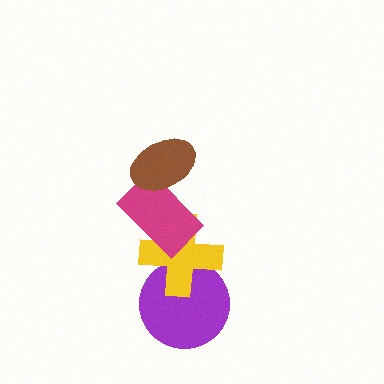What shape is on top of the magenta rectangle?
The brown ellipse is on top of the magenta rectangle.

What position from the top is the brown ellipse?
The brown ellipse is 1st from the top.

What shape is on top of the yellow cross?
The magenta rectangle is on top of the yellow cross.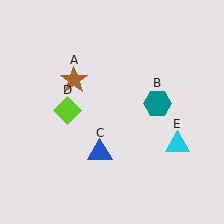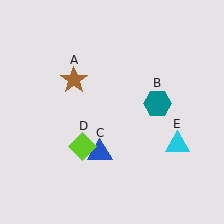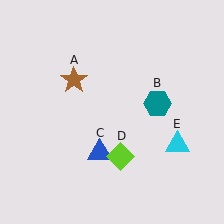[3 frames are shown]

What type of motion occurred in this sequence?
The lime diamond (object D) rotated counterclockwise around the center of the scene.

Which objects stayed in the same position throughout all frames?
Brown star (object A) and teal hexagon (object B) and blue triangle (object C) and cyan triangle (object E) remained stationary.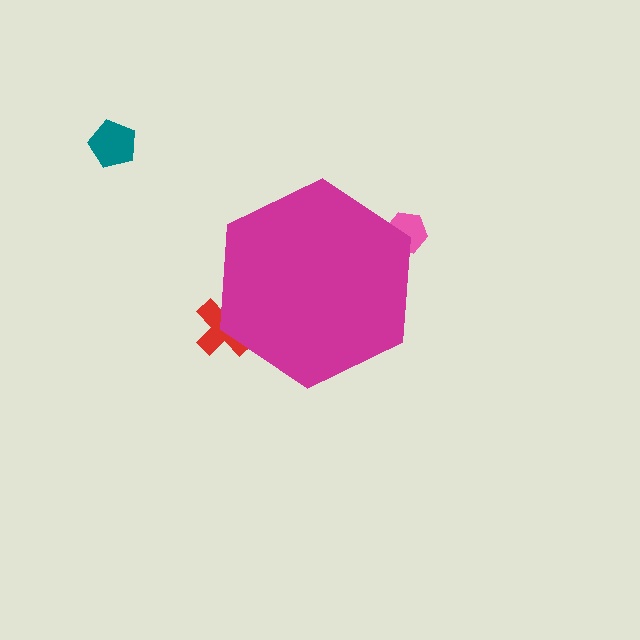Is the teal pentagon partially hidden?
No, the teal pentagon is fully visible.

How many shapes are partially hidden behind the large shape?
2 shapes are partially hidden.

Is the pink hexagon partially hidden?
Yes, the pink hexagon is partially hidden behind the magenta hexagon.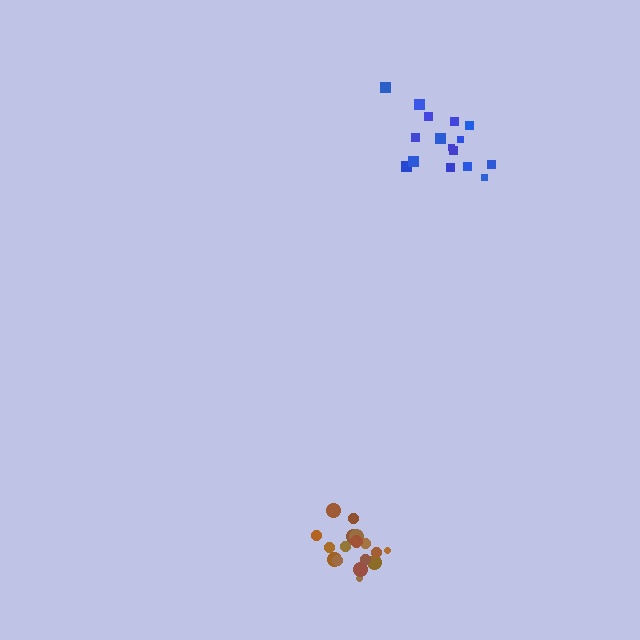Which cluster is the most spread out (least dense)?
Blue.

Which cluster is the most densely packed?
Brown.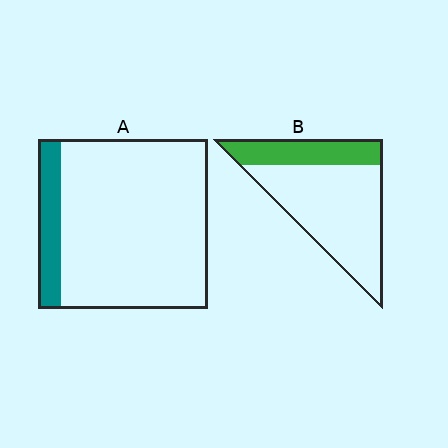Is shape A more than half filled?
No.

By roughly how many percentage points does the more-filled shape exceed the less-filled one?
By roughly 15 percentage points (B over A).